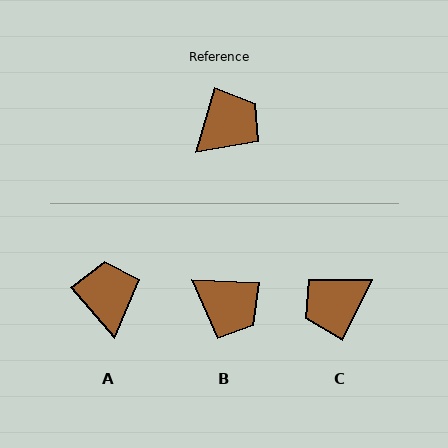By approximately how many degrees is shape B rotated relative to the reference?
Approximately 76 degrees clockwise.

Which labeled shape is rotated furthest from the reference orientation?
C, about 170 degrees away.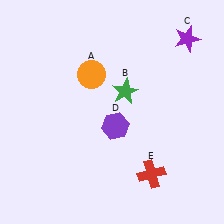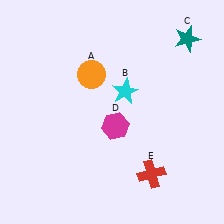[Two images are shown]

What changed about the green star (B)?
In Image 1, B is green. In Image 2, it changed to cyan.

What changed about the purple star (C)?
In Image 1, C is purple. In Image 2, it changed to teal.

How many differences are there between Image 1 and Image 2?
There are 3 differences between the two images.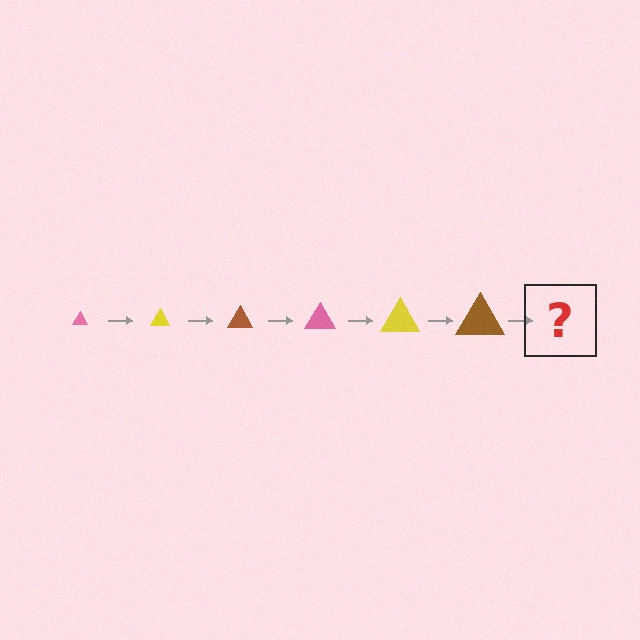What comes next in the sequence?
The next element should be a pink triangle, larger than the previous one.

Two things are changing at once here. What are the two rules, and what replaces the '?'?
The two rules are that the triangle grows larger each step and the color cycles through pink, yellow, and brown. The '?' should be a pink triangle, larger than the previous one.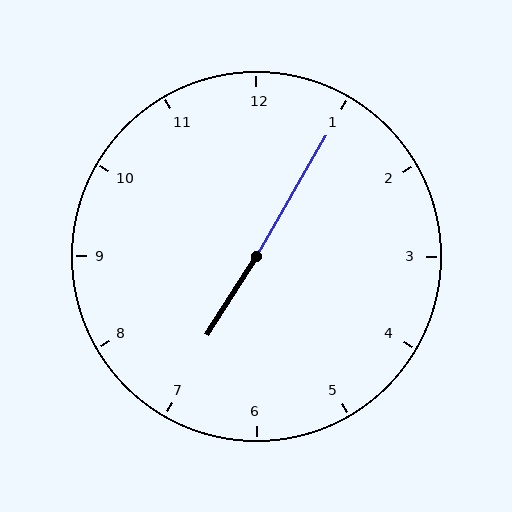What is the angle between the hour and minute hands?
Approximately 178 degrees.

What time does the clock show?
7:05.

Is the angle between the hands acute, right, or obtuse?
It is obtuse.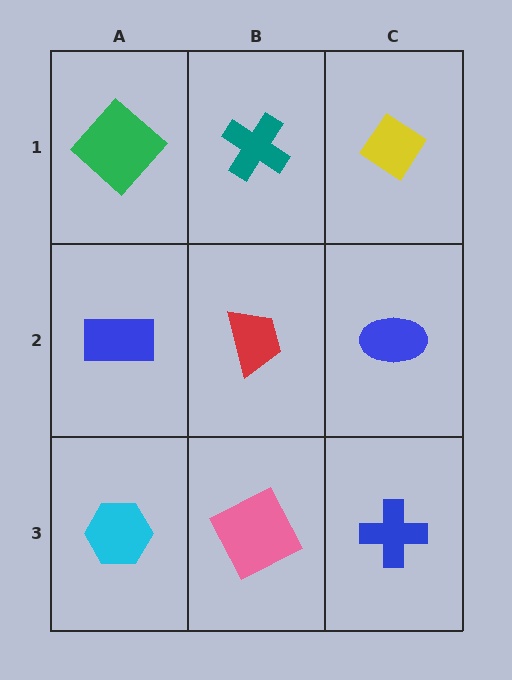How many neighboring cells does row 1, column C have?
2.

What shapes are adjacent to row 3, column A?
A blue rectangle (row 2, column A), a pink square (row 3, column B).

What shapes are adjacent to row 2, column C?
A yellow diamond (row 1, column C), a blue cross (row 3, column C), a red trapezoid (row 2, column B).